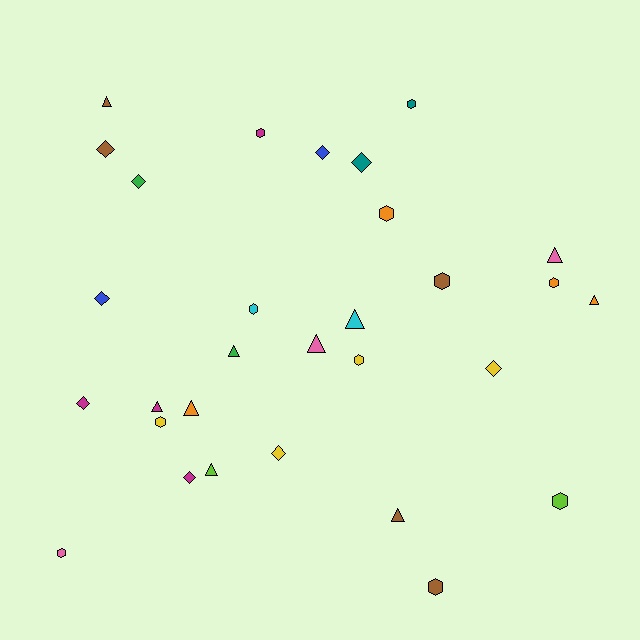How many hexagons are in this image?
There are 11 hexagons.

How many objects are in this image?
There are 30 objects.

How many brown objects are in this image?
There are 5 brown objects.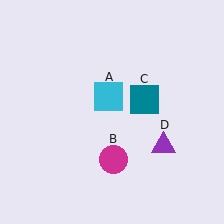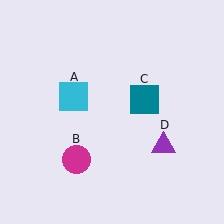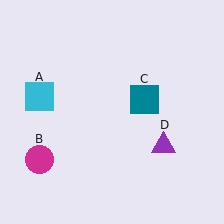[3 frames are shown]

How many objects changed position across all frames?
2 objects changed position: cyan square (object A), magenta circle (object B).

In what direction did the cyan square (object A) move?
The cyan square (object A) moved left.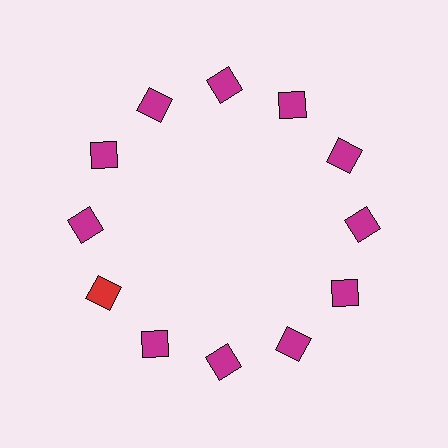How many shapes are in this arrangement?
There are 12 shapes arranged in a ring pattern.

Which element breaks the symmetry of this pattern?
The red square at roughly the 8 o'clock position breaks the symmetry. All other shapes are magenta squares.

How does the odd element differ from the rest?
It has a different color: red instead of magenta.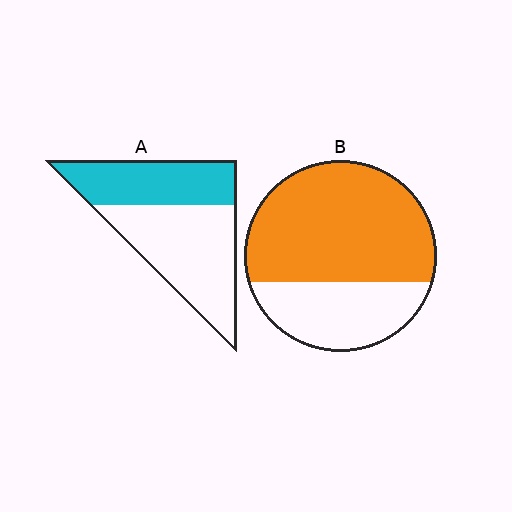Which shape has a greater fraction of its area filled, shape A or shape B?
Shape B.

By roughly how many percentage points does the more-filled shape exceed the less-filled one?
By roughly 25 percentage points (B over A).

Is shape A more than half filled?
No.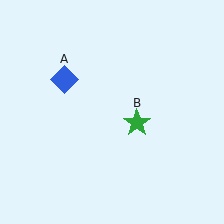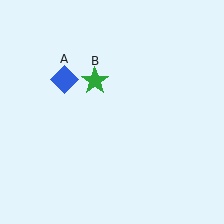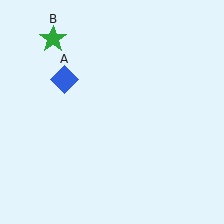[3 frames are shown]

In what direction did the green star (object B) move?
The green star (object B) moved up and to the left.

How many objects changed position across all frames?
1 object changed position: green star (object B).